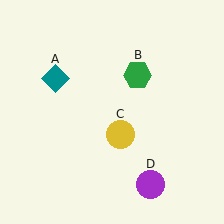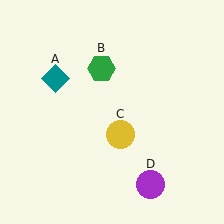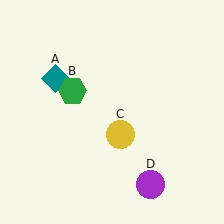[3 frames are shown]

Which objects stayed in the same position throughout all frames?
Teal diamond (object A) and yellow circle (object C) and purple circle (object D) remained stationary.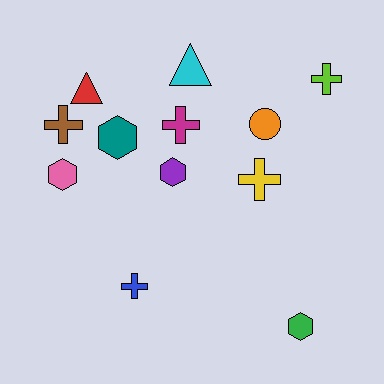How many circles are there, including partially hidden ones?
There is 1 circle.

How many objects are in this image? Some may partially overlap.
There are 12 objects.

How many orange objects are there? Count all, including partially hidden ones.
There is 1 orange object.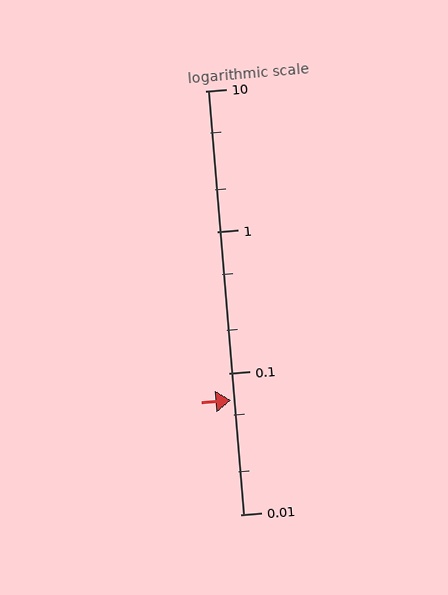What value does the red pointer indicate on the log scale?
The pointer indicates approximately 0.064.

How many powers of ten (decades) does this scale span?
The scale spans 3 decades, from 0.01 to 10.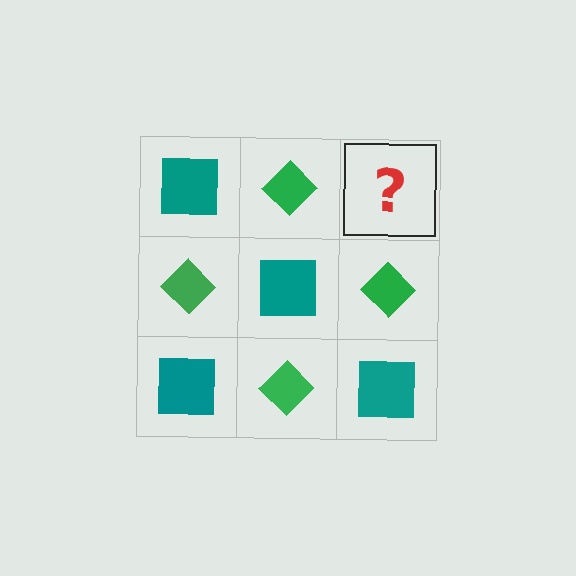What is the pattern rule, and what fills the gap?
The rule is that it alternates teal square and green diamond in a checkerboard pattern. The gap should be filled with a teal square.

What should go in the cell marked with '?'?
The missing cell should contain a teal square.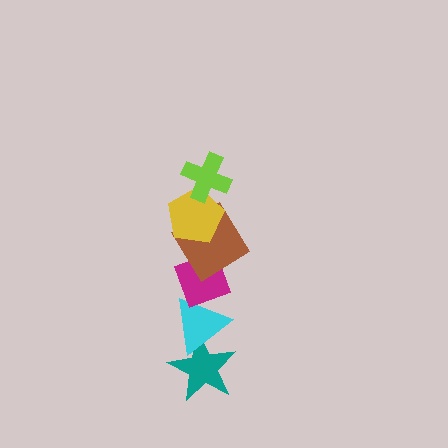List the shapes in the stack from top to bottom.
From top to bottom: the lime cross, the yellow pentagon, the brown diamond, the magenta diamond, the cyan triangle, the teal star.